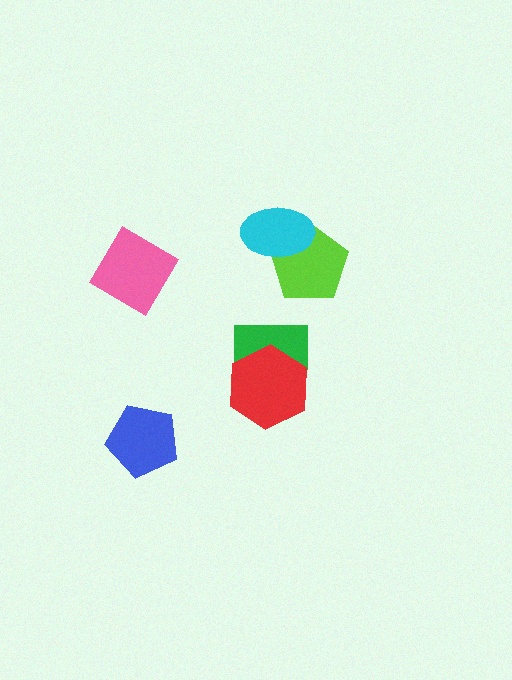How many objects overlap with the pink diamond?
0 objects overlap with the pink diamond.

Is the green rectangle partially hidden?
Yes, it is partially covered by another shape.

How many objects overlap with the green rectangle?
1 object overlaps with the green rectangle.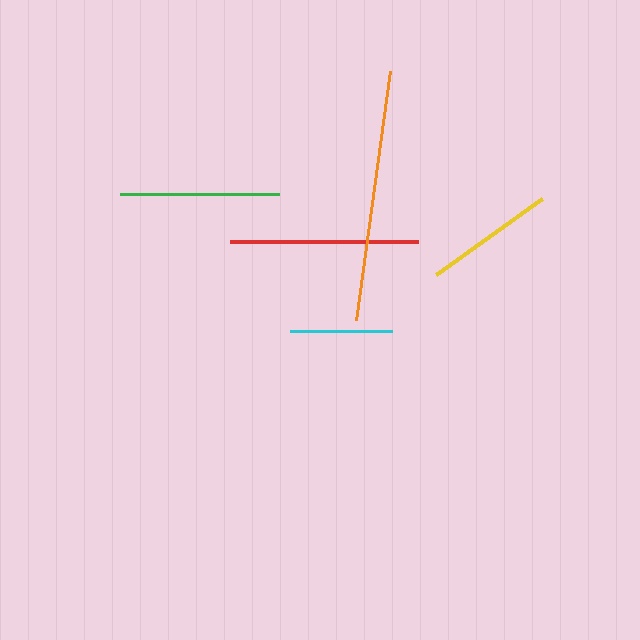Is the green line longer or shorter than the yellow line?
The green line is longer than the yellow line.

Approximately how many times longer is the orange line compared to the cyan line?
The orange line is approximately 2.5 times the length of the cyan line.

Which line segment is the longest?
The orange line is the longest at approximately 251 pixels.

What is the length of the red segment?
The red segment is approximately 188 pixels long.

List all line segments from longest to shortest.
From longest to shortest: orange, red, green, yellow, cyan.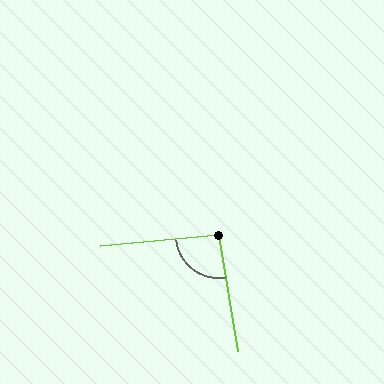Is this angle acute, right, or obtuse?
It is approximately a right angle.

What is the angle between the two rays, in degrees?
Approximately 94 degrees.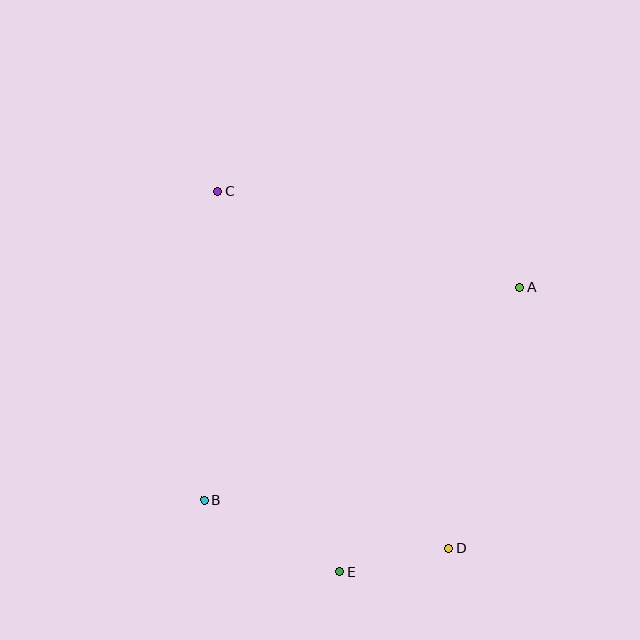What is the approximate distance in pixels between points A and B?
The distance between A and B is approximately 381 pixels.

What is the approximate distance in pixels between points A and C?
The distance between A and C is approximately 317 pixels.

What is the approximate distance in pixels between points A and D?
The distance between A and D is approximately 271 pixels.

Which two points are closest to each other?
Points D and E are closest to each other.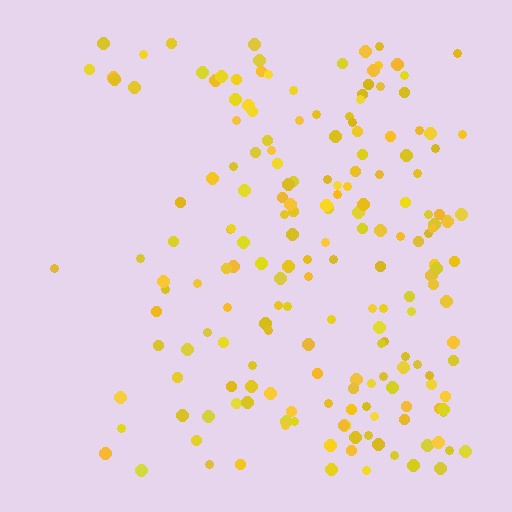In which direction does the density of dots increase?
From left to right, with the right side densest.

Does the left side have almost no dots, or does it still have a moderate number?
Still a moderate number, just noticeably fewer than the right.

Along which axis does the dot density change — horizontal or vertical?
Horizontal.